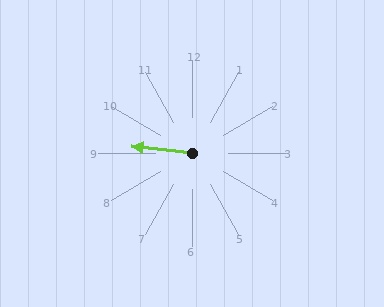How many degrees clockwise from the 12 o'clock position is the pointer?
Approximately 277 degrees.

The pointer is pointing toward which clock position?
Roughly 9 o'clock.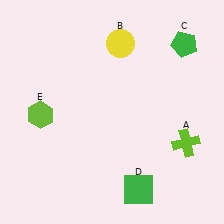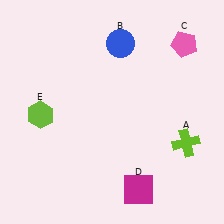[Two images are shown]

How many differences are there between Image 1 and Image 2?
There are 3 differences between the two images.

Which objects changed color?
B changed from yellow to blue. C changed from green to pink. D changed from green to magenta.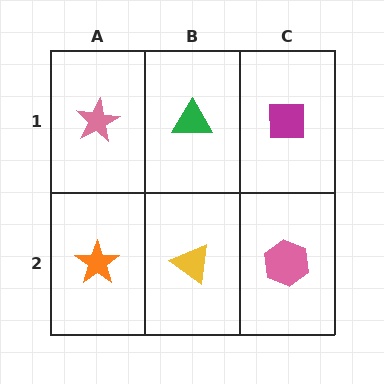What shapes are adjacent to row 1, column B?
A yellow triangle (row 2, column B), a pink star (row 1, column A), a magenta square (row 1, column C).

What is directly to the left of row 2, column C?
A yellow triangle.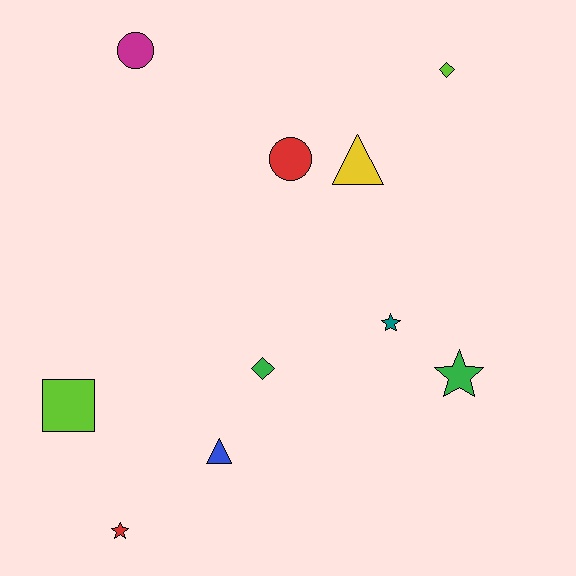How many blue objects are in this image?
There is 1 blue object.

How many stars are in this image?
There are 3 stars.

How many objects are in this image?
There are 10 objects.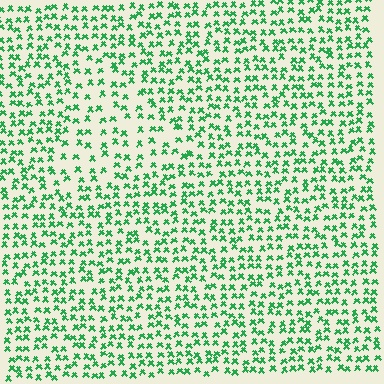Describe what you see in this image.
The image contains small green elements arranged at two different densities. A triangle-shaped region is visible where the elements are less densely packed than the surrounding area.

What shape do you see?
I see a triangle.